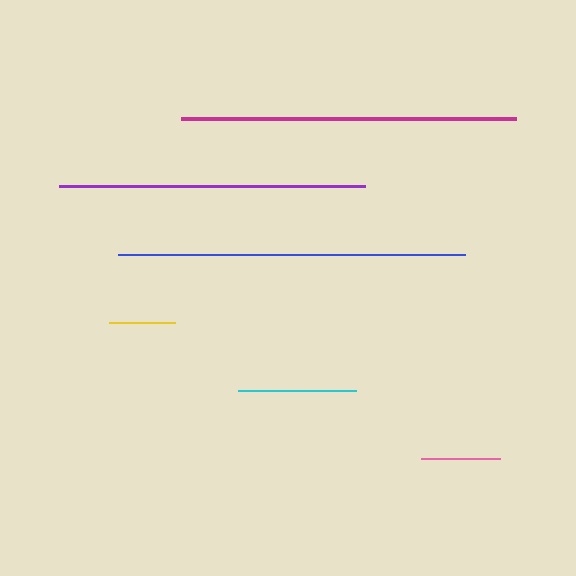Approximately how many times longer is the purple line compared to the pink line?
The purple line is approximately 3.9 times the length of the pink line.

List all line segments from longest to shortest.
From longest to shortest: blue, magenta, purple, cyan, pink, yellow.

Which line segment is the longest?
The blue line is the longest at approximately 347 pixels.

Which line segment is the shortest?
The yellow line is the shortest at approximately 66 pixels.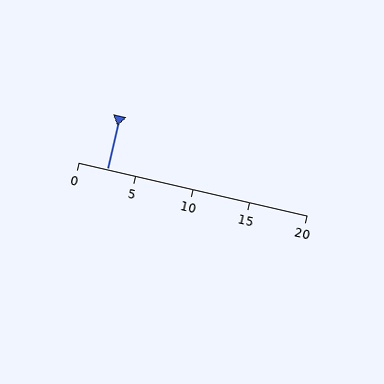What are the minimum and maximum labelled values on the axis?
The axis runs from 0 to 20.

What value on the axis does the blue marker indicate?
The marker indicates approximately 2.5.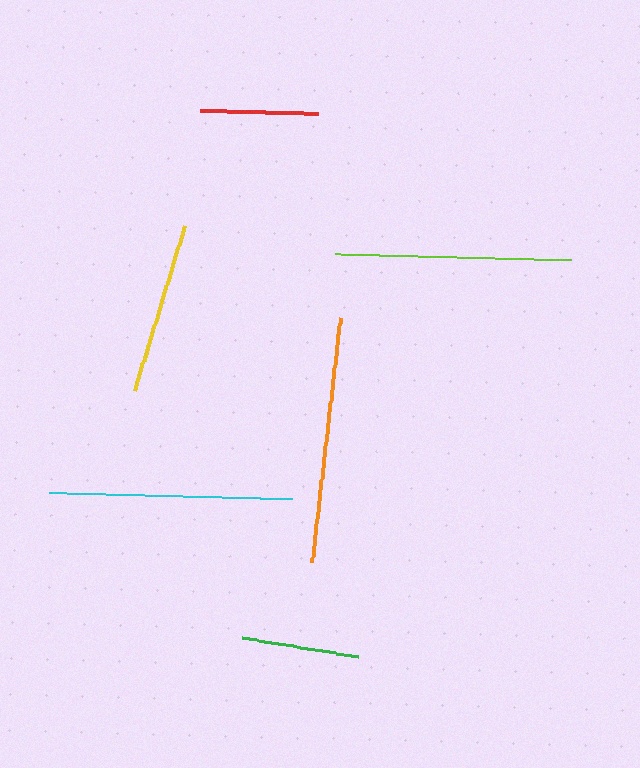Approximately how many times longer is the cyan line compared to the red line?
The cyan line is approximately 2.1 times the length of the red line.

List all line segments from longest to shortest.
From longest to shortest: orange, cyan, lime, yellow, red, green.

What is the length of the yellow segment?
The yellow segment is approximately 172 pixels long.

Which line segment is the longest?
The orange line is the longest at approximately 246 pixels.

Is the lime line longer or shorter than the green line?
The lime line is longer than the green line.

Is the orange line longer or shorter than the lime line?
The orange line is longer than the lime line.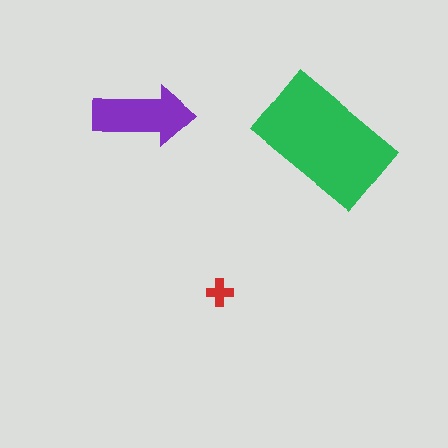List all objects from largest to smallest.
The green rectangle, the purple arrow, the red cross.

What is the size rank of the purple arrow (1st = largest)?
2nd.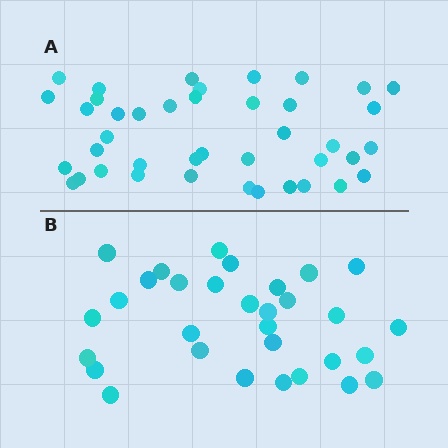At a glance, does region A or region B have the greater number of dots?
Region A (the top region) has more dots.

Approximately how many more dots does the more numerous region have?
Region A has roughly 10 or so more dots than region B.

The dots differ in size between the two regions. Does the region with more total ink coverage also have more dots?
No. Region B has more total ink coverage because its dots are larger, but region A actually contains more individual dots. Total area can be misleading — the number of items is what matters here.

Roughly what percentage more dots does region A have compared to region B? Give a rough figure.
About 30% more.